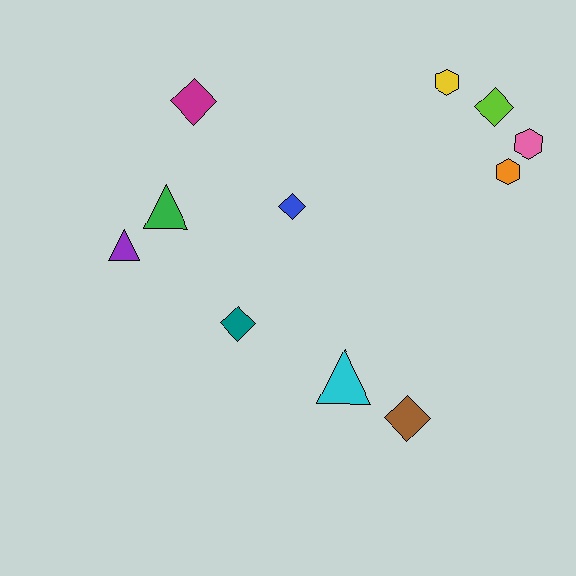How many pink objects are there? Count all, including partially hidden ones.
There is 1 pink object.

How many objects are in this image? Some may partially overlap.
There are 11 objects.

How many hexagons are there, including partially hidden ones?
There are 3 hexagons.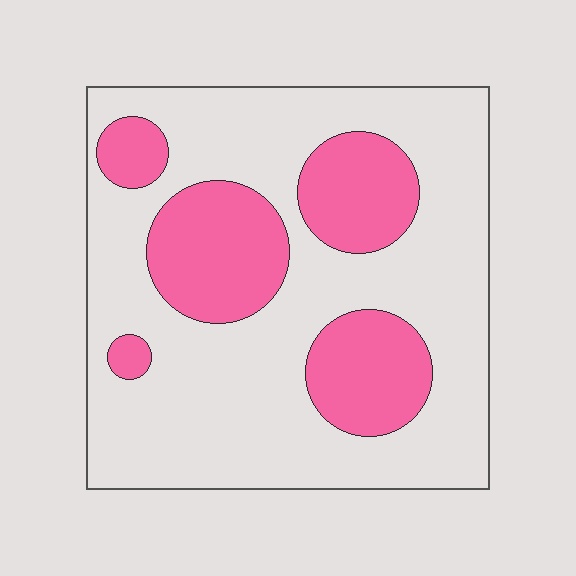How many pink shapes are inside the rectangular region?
5.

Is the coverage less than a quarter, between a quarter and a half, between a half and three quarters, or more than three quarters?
Between a quarter and a half.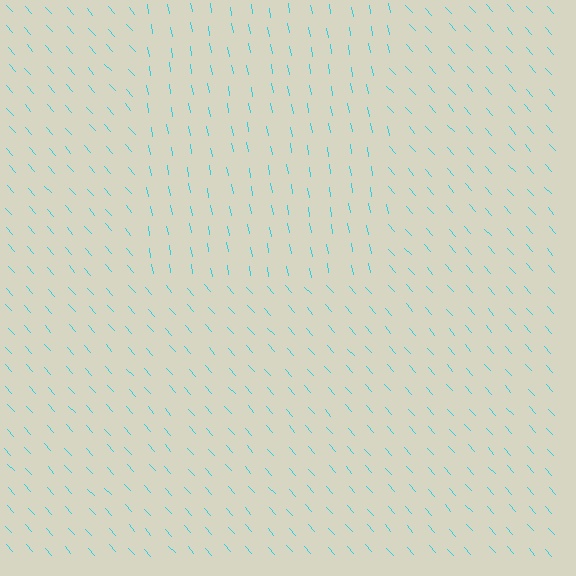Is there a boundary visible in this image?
Yes, there is a texture boundary formed by a change in line orientation.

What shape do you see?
I see a rectangle.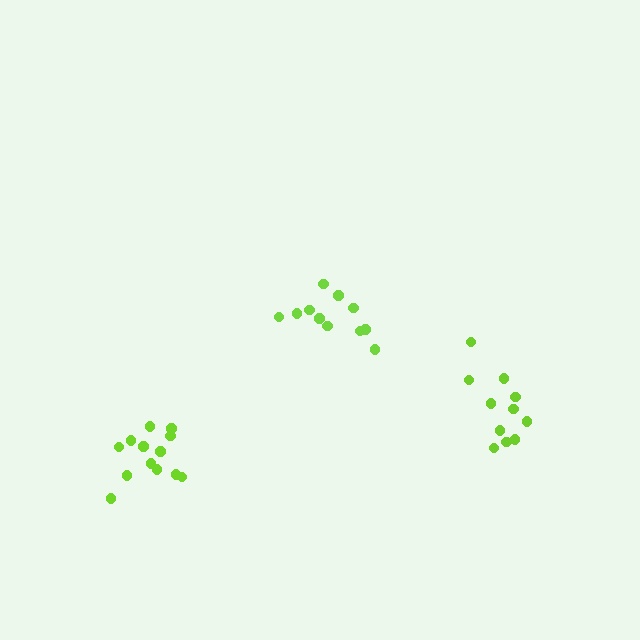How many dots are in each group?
Group 1: 11 dots, Group 2: 11 dots, Group 3: 13 dots (35 total).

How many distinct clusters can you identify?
There are 3 distinct clusters.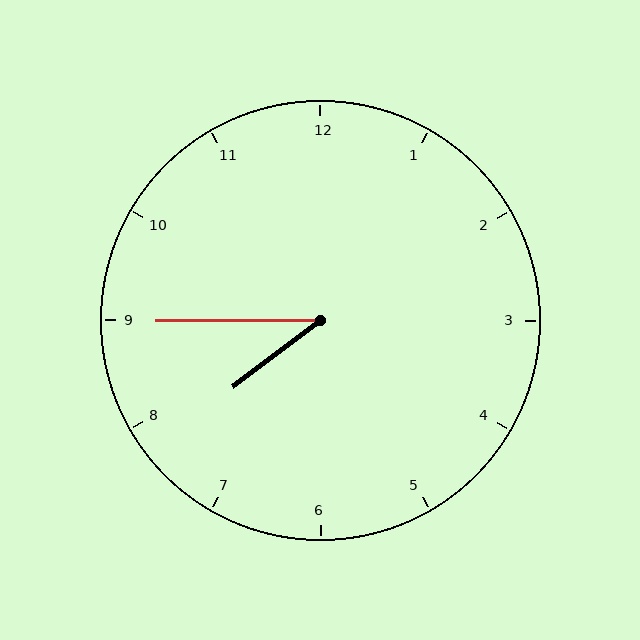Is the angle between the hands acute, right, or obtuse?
It is acute.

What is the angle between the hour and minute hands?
Approximately 38 degrees.